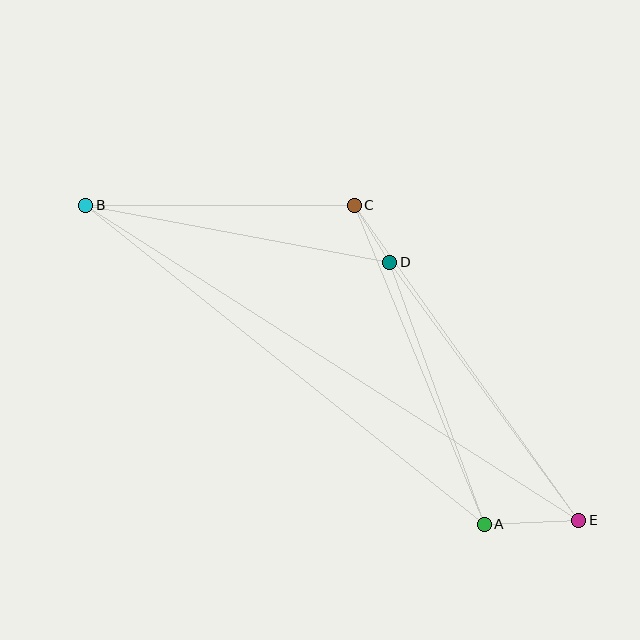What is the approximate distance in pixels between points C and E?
The distance between C and E is approximately 387 pixels.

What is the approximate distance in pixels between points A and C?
The distance between A and C is approximately 344 pixels.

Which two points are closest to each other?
Points C and D are closest to each other.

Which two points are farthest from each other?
Points B and E are farthest from each other.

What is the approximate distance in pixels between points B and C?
The distance between B and C is approximately 268 pixels.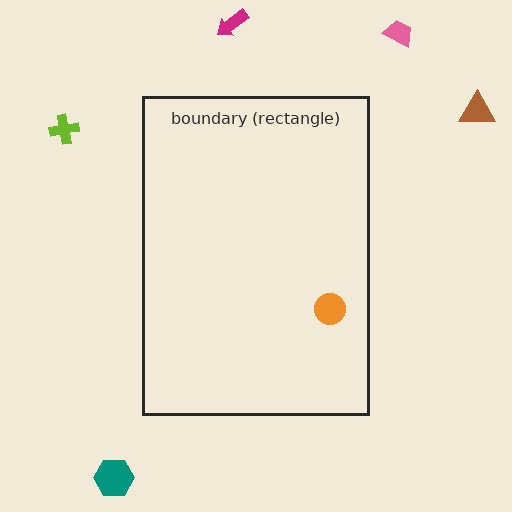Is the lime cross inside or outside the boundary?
Outside.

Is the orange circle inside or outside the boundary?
Inside.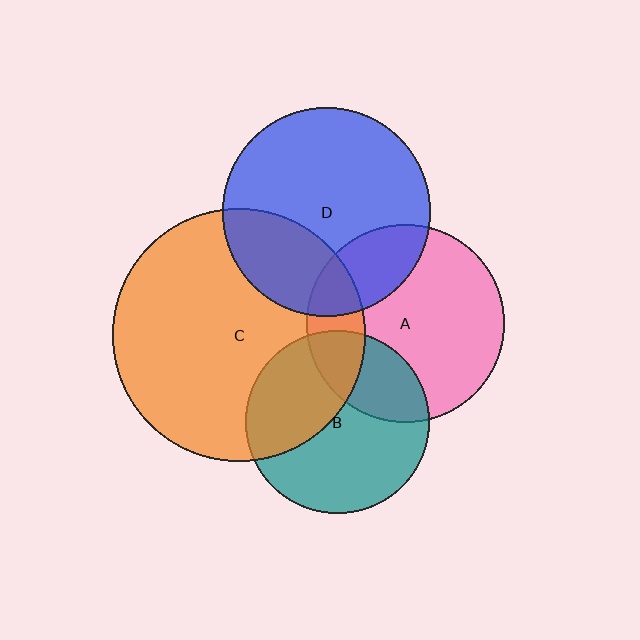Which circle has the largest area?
Circle C (orange).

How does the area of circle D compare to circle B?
Approximately 1.3 times.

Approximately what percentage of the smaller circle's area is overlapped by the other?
Approximately 30%.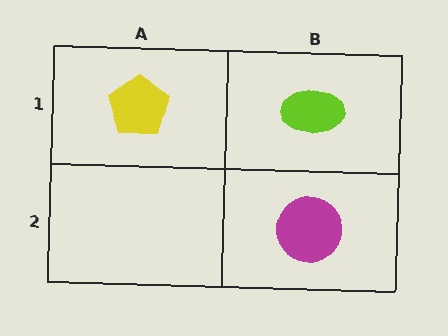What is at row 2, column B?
A magenta circle.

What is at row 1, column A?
A yellow pentagon.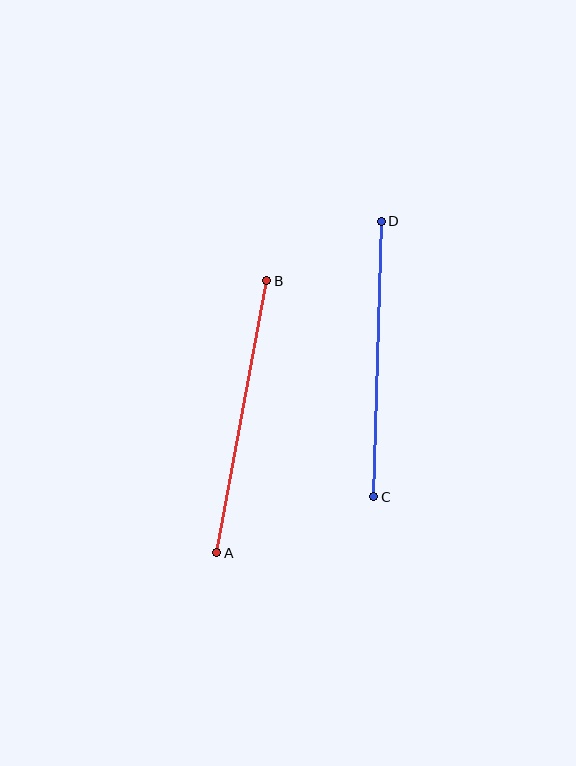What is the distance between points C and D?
The distance is approximately 276 pixels.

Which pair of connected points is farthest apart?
Points A and B are farthest apart.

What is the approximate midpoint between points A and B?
The midpoint is at approximately (242, 417) pixels.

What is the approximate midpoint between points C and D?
The midpoint is at approximately (378, 359) pixels.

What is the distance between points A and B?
The distance is approximately 277 pixels.